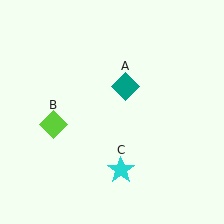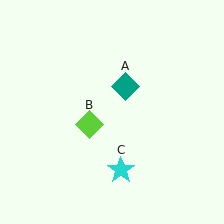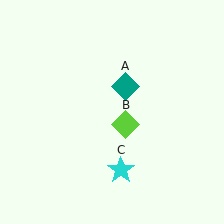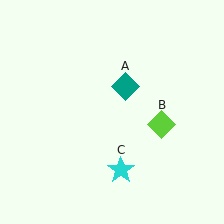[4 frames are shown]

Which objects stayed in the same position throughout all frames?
Teal diamond (object A) and cyan star (object C) remained stationary.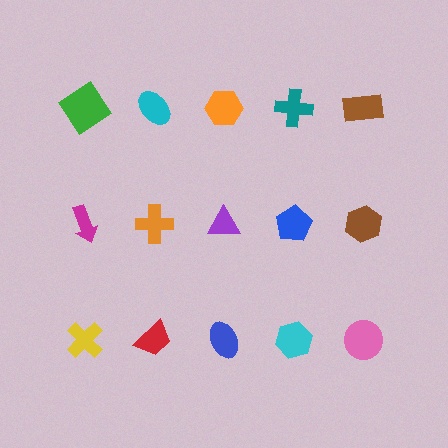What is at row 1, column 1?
A green diamond.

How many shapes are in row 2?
5 shapes.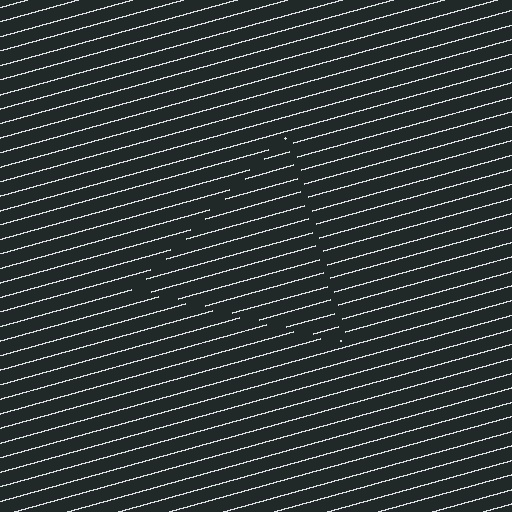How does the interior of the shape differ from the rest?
The interior of the shape contains the same grating, shifted by half a period — the contour is defined by the phase discontinuity where line-ends from the inner and outer gratings abut.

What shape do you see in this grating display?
An illusory triangle. The interior of the shape contains the same grating, shifted by half a period — the contour is defined by the phase discontinuity where line-ends from the inner and outer gratings abut.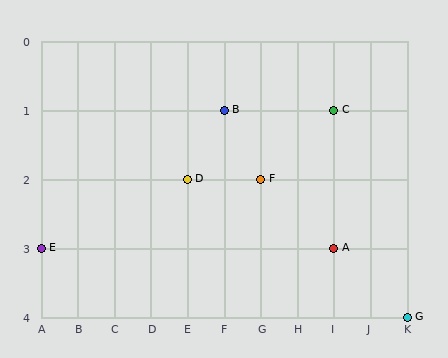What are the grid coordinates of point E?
Point E is at grid coordinates (A, 3).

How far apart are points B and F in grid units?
Points B and F are 1 column and 1 row apart (about 1.4 grid units diagonally).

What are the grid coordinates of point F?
Point F is at grid coordinates (G, 2).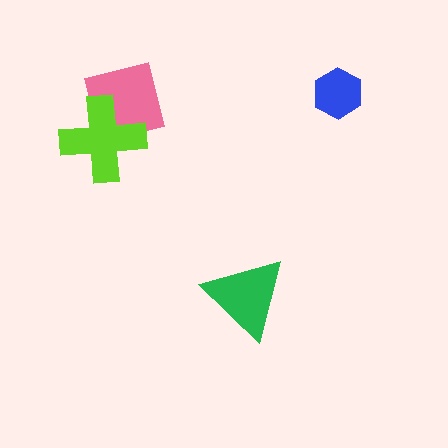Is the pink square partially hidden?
Yes, it is partially covered by another shape.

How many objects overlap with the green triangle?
0 objects overlap with the green triangle.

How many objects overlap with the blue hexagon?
0 objects overlap with the blue hexagon.